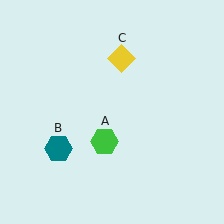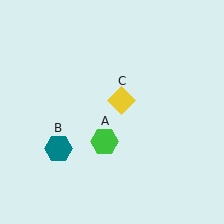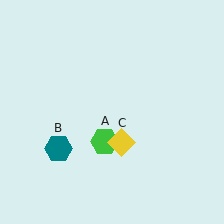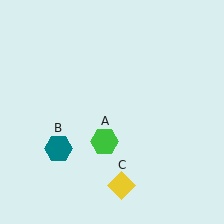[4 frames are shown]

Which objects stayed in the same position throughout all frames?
Green hexagon (object A) and teal hexagon (object B) remained stationary.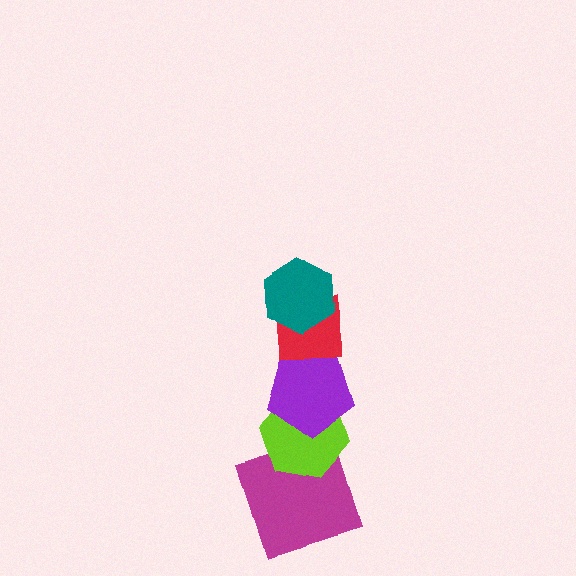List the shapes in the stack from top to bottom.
From top to bottom: the teal hexagon, the red square, the purple pentagon, the lime hexagon, the magenta square.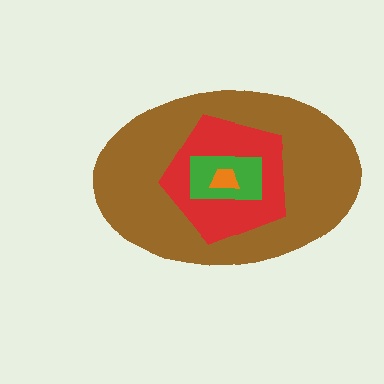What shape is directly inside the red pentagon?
The green rectangle.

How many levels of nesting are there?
4.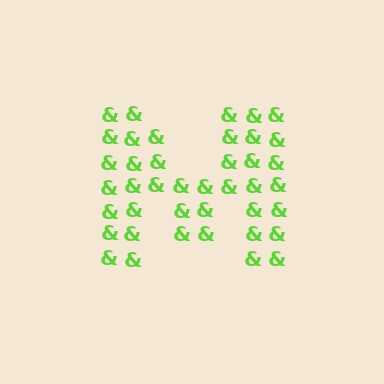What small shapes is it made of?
It is made of small ampersands.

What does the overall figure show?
The overall figure shows the letter M.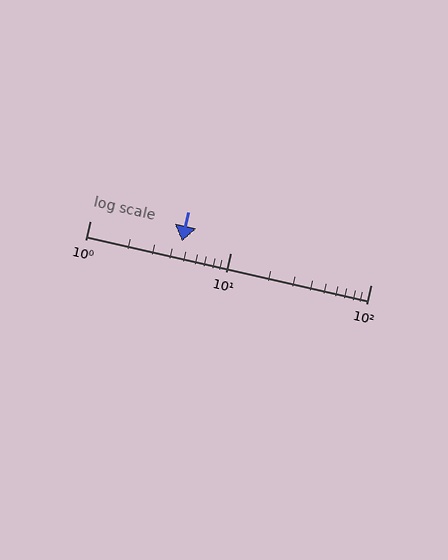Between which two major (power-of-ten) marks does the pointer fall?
The pointer is between 1 and 10.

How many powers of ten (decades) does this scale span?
The scale spans 2 decades, from 1 to 100.